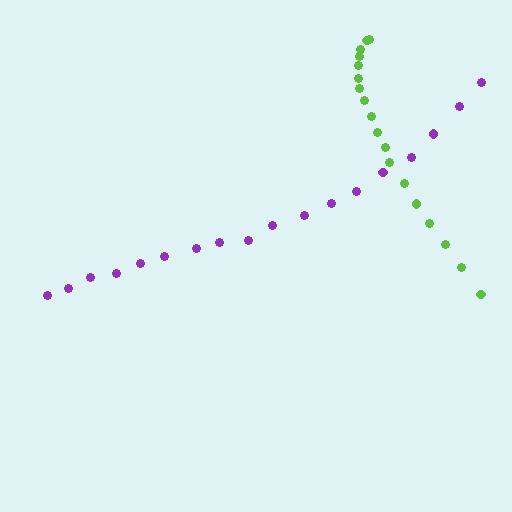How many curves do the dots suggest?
There are 2 distinct paths.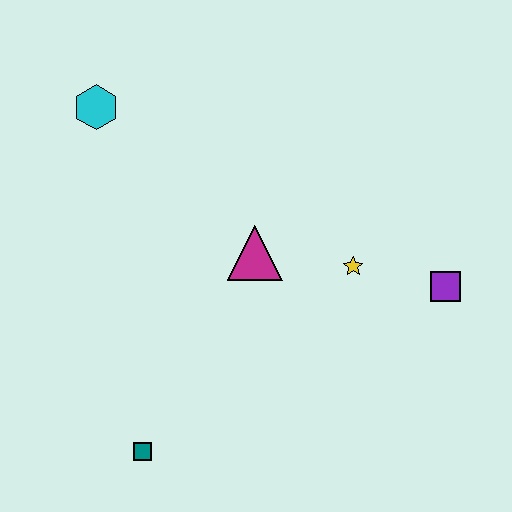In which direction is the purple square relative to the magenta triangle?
The purple square is to the right of the magenta triangle.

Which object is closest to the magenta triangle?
The yellow star is closest to the magenta triangle.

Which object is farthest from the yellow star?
The cyan hexagon is farthest from the yellow star.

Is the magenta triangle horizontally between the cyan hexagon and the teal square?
No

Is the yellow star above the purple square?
Yes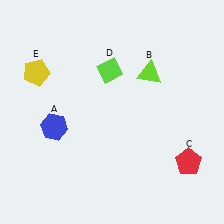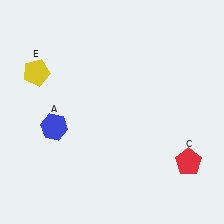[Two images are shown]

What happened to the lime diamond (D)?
The lime diamond (D) was removed in Image 2. It was in the top-left area of Image 1.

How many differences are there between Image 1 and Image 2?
There are 2 differences between the two images.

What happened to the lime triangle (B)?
The lime triangle (B) was removed in Image 2. It was in the top-right area of Image 1.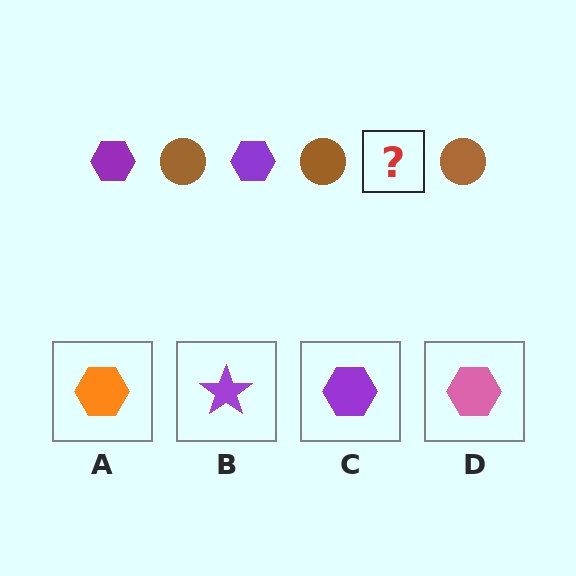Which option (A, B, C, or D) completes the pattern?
C.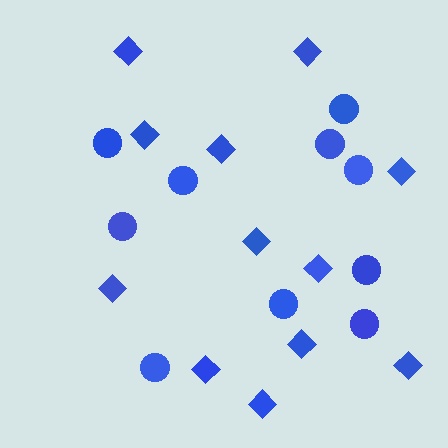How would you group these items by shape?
There are 2 groups: one group of circles (10) and one group of diamonds (12).